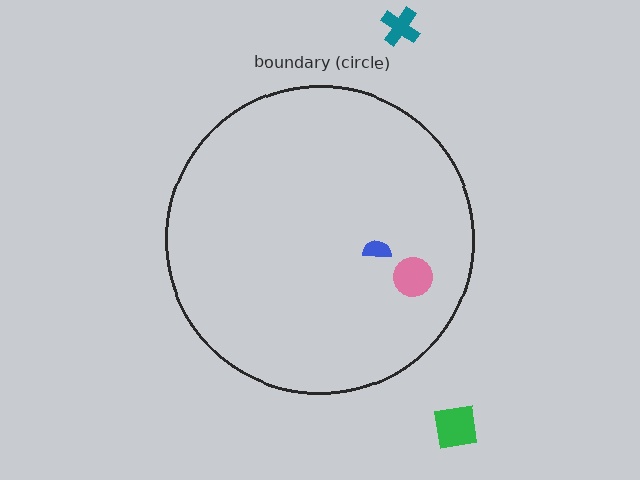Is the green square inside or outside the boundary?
Outside.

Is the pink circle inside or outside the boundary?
Inside.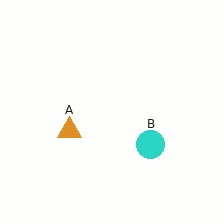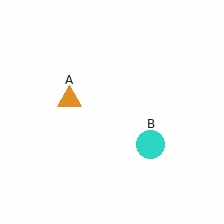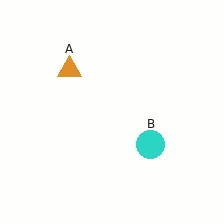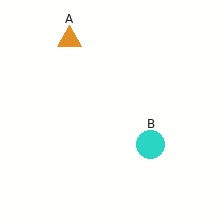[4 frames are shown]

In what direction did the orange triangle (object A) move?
The orange triangle (object A) moved up.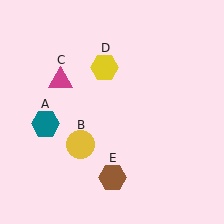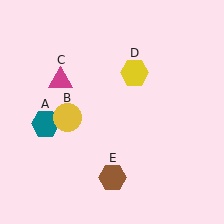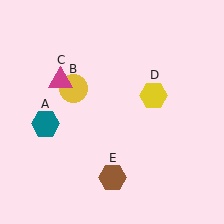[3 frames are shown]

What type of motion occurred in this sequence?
The yellow circle (object B), yellow hexagon (object D) rotated clockwise around the center of the scene.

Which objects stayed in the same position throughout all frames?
Teal hexagon (object A) and magenta triangle (object C) and brown hexagon (object E) remained stationary.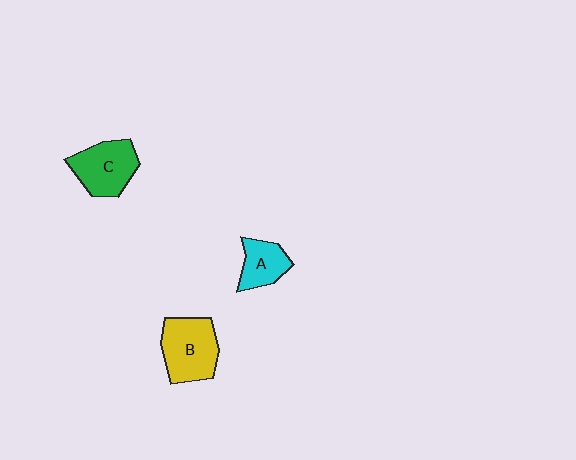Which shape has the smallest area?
Shape A (cyan).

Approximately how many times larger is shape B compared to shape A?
Approximately 1.7 times.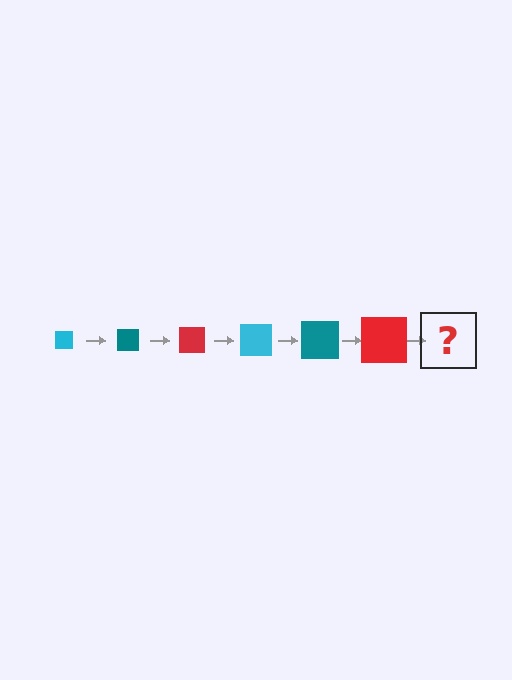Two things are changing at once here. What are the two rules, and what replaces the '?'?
The two rules are that the square grows larger each step and the color cycles through cyan, teal, and red. The '?' should be a cyan square, larger than the previous one.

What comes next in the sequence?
The next element should be a cyan square, larger than the previous one.